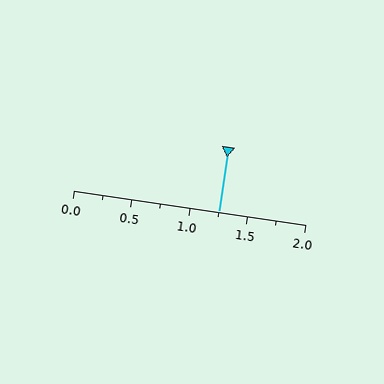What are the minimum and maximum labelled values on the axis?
The axis runs from 0.0 to 2.0.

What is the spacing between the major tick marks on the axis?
The major ticks are spaced 0.5 apart.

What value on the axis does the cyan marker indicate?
The marker indicates approximately 1.25.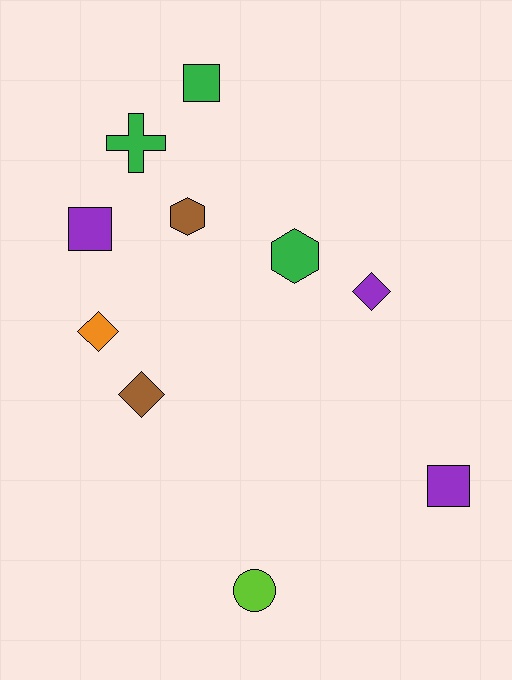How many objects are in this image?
There are 10 objects.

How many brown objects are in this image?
There are 2 brown objects.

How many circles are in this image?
There is 1 circle.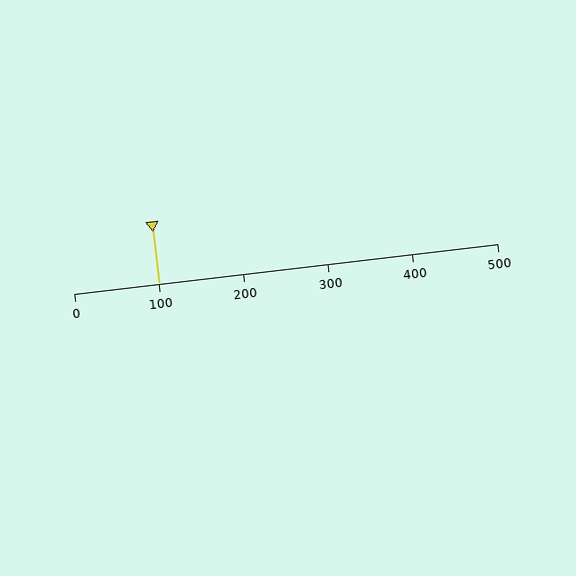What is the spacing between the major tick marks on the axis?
The major ticks are spaced 100 apart.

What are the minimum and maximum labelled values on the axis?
The axis runs from 0 to 500.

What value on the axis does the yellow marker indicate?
The marker indicates approximately 100.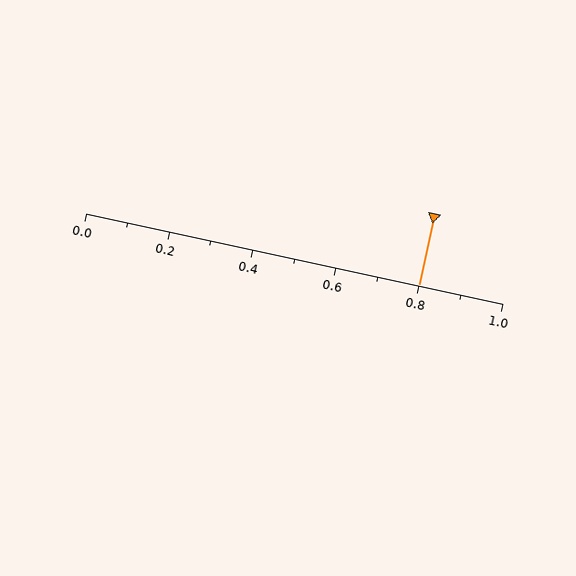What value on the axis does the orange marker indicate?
The marker indicates approximately 0.8.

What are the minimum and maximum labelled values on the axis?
The axis runs from 0.0 to 1.0.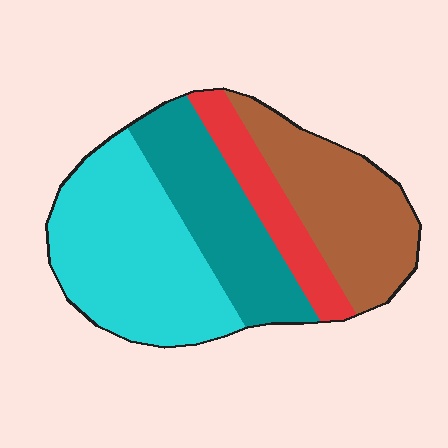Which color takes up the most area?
Cyan, at roughly 35%.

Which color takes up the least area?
Red, at roughly 15%.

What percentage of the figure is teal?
Teal takes up about one quarter (1/4) of the figure.